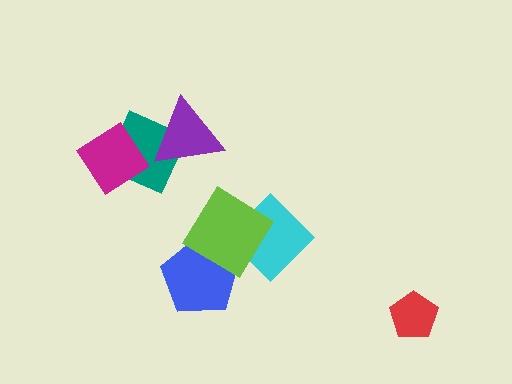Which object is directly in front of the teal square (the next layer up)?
The purple triangle is directly in front of the teal square.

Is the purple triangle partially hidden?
No, no other shape covers it.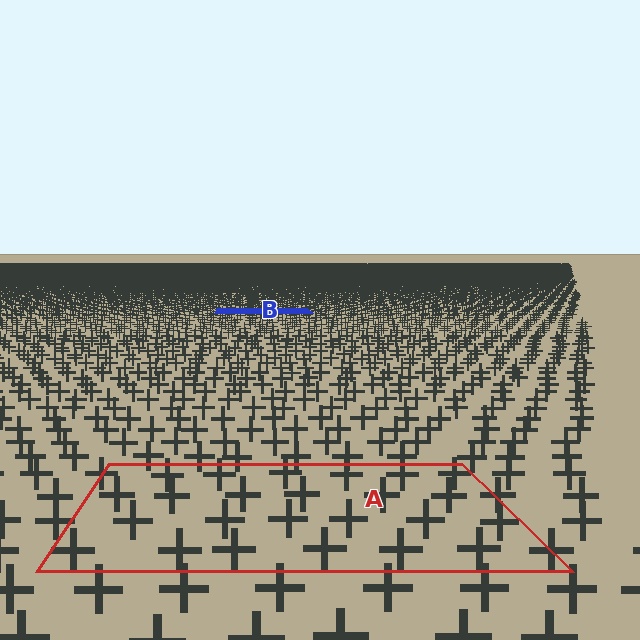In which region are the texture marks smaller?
The texture marks are smaller in region B, because it is farther away.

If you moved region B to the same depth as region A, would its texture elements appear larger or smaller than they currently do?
They would appear larger. At a closer depth, the same texture elements are projected at a bigger on-screen size.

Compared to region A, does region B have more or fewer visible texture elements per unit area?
Region B has more texture elements per unit area — they are packed more densely because it is farther away.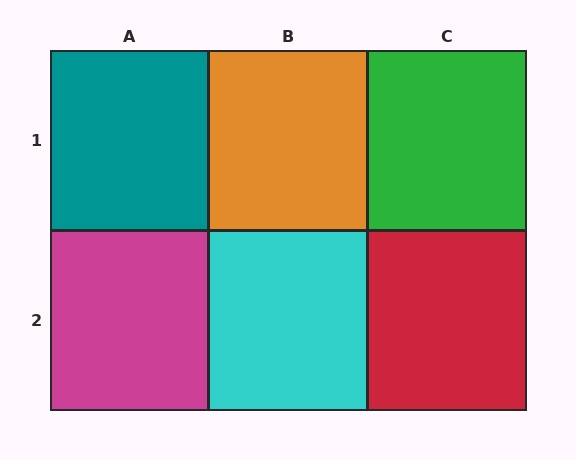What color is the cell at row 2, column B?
Cyan.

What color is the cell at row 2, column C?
Red.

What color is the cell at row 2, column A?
Magenta.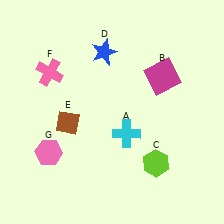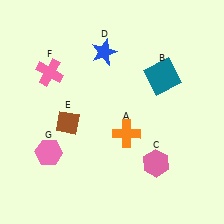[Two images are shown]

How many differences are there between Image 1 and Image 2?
There are 3 differences between the two images.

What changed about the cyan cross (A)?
In Image 1, A is cyan. In Image 2, it changed to orange.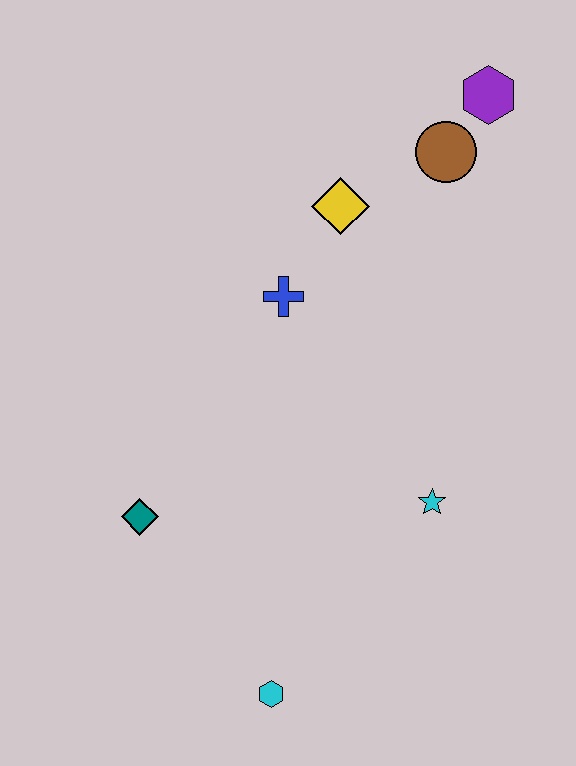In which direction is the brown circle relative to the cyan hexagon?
The brown circle is above the cyan hexagon.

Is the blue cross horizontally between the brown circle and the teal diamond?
Yes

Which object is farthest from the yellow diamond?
The cyan hexagon is farthest from the yellow diamond.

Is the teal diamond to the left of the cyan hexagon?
Yes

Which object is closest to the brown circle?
The purple hexagon is closest to the brown circle.